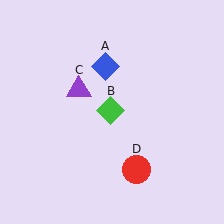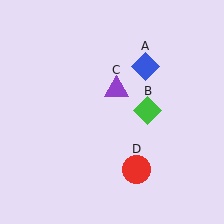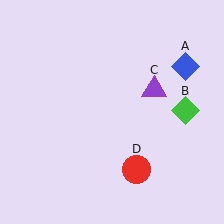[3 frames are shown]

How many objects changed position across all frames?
3 objects changed position: blue diamond (object A), green diamond (object B), purple triangle (object C).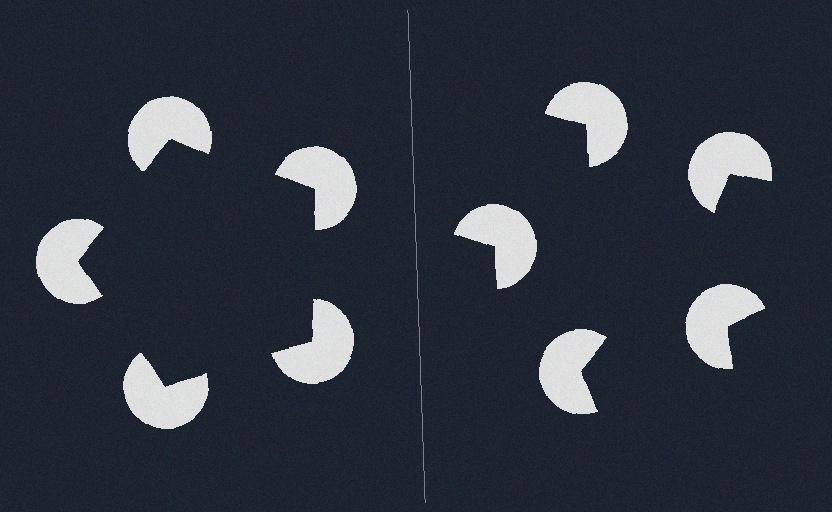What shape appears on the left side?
An illusory pentagon.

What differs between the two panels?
The pac-man discs are positioned identically on both sides; only the wedge orientations differ. On the left they align to a pentagon; on the right they are misaligned.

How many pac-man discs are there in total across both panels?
10 — 5 on each side.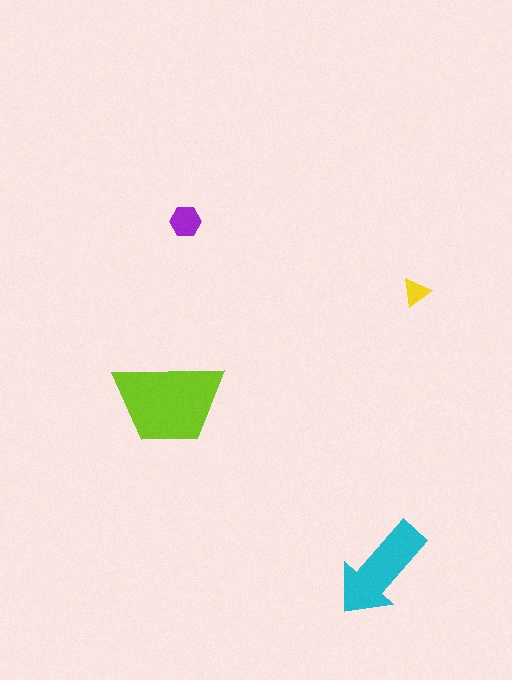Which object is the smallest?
The yellow triangle.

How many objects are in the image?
There are 4 objects in the image.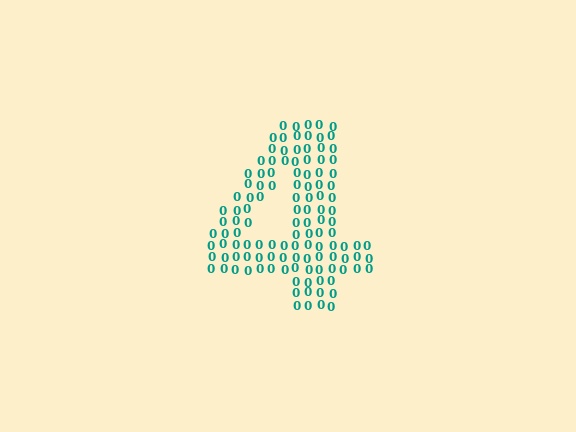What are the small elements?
The small elements are digit 0's.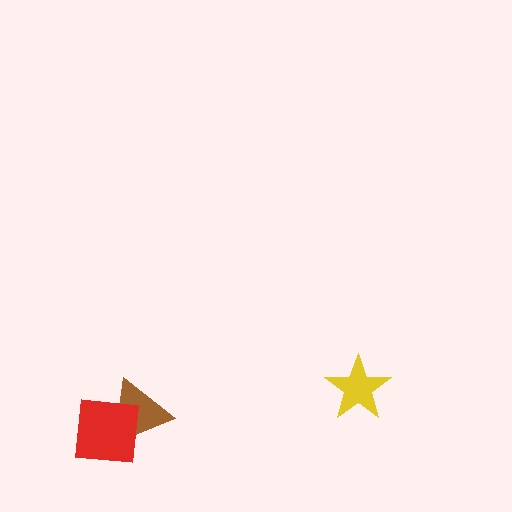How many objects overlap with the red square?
1 object overlaps with the red square.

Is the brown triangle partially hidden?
Yes, it is partially covered by another shape.